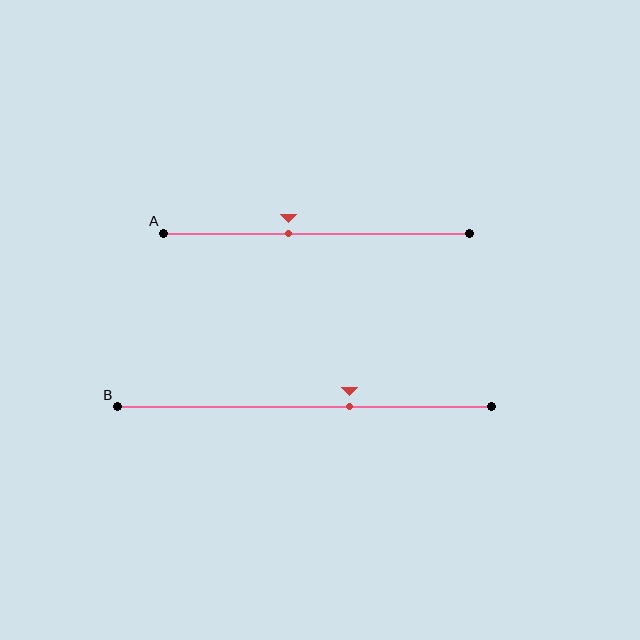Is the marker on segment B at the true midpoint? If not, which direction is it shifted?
No, the marker on segment B is shifted to the right by about 12% of the segment length.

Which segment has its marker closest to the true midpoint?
Segment A has its marker closest to the true midpoint.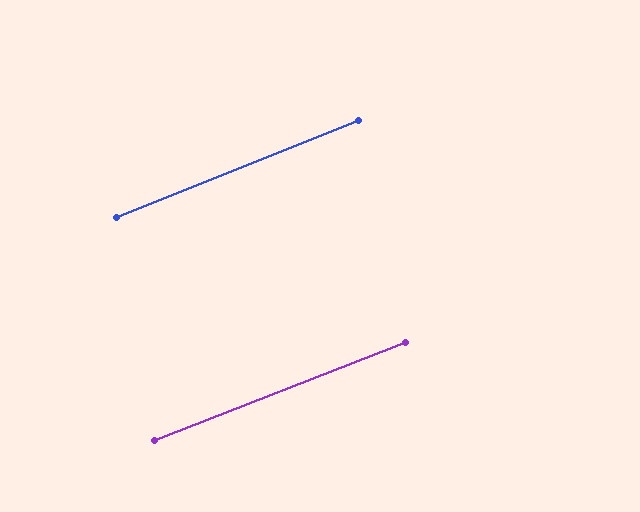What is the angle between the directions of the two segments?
Approximately 1 degree.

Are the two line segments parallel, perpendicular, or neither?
Parallel — their directions differ by only 0.5°.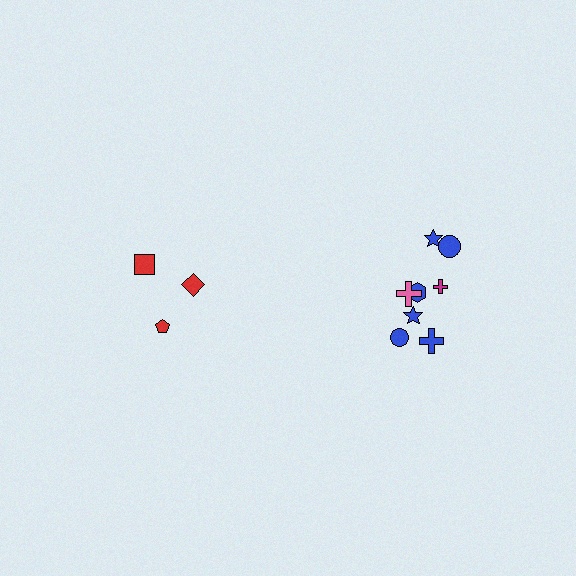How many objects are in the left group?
There are 3 objects.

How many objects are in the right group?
There are 8 objects.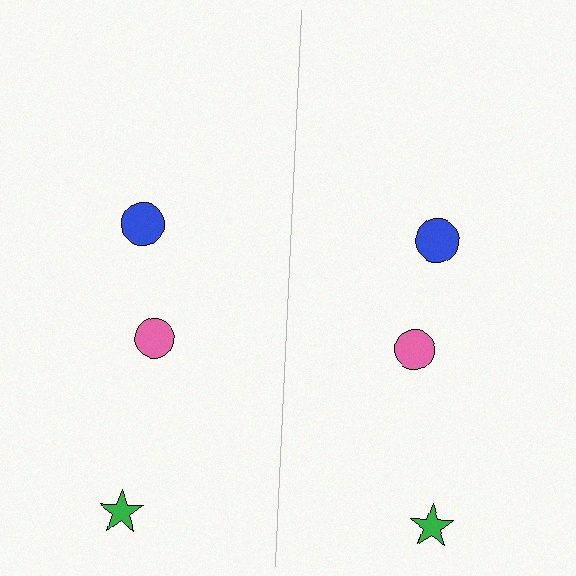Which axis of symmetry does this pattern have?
The pattern has a vertical axis of symmetry running through the center of the image.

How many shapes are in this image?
There are 6 shapes in this image.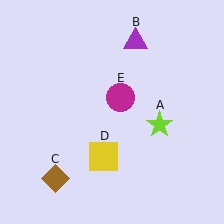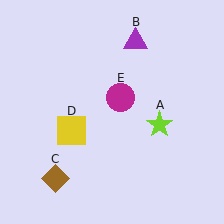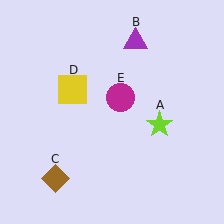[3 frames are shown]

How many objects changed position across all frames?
1 object changed position: yellow square (object D).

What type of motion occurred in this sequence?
The yellow square (object D) rotated clockwise around the center of the scene.